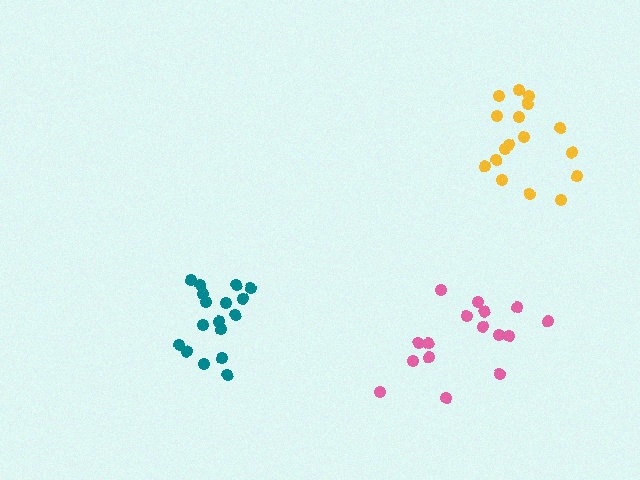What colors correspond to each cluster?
The clusters are colored: teal, pink, yellow.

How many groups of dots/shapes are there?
There are 3 groups.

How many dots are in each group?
Group 1: 17 dots, Group 2: 16 dots, Group 3: 17 dots (50 total).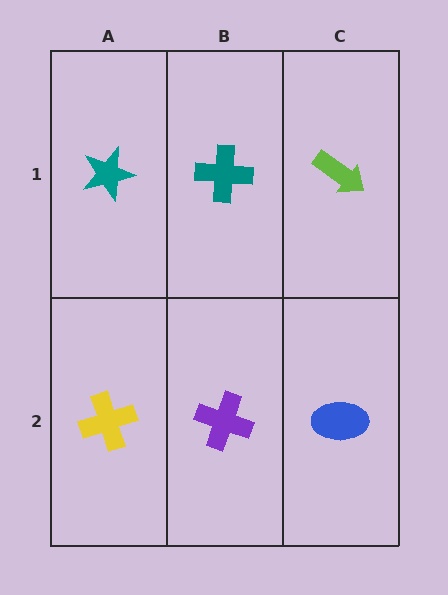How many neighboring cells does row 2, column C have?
2.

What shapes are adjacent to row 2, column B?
A teal cross (row 1, column B), a yellow cross (row 2, column A), a blue ellipse (row 2, column C).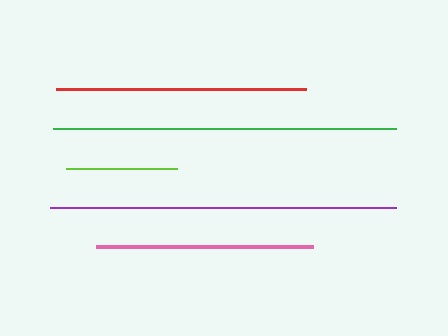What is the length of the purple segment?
The purple segment is approximately 346 pixels long.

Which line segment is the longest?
The purple line is the longest at approximately 346 pixels.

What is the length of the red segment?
The red segment is approximately 250 pixels long.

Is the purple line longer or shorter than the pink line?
The purple line is longer than the pink line.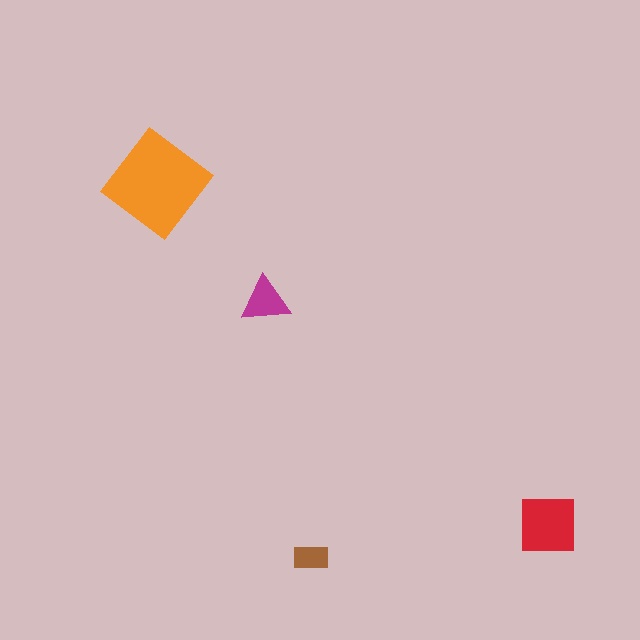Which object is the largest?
The orange diamond.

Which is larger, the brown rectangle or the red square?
The red square.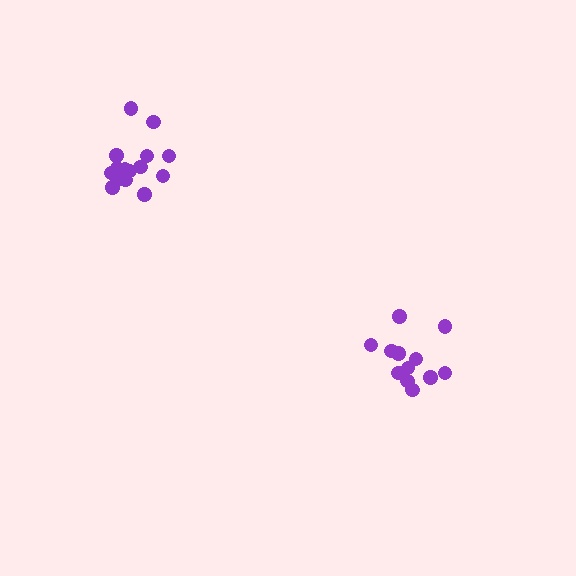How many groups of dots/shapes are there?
There are 2 groups.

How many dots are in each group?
Group 1: 15 dots, Group 2: 12 dots (27 total).